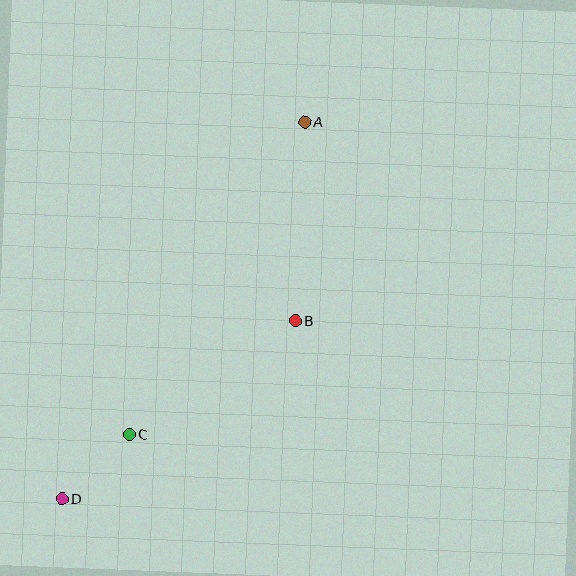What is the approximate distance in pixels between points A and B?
The distance between A and B is approximately 199 pixels.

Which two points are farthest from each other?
Points A and D are farthest from each other.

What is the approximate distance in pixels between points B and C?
The distance between B and C is approximately 201 pixels.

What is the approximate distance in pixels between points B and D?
The distance between B and D is approximately 293 pixels.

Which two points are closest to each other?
Points C and D are closest to each other.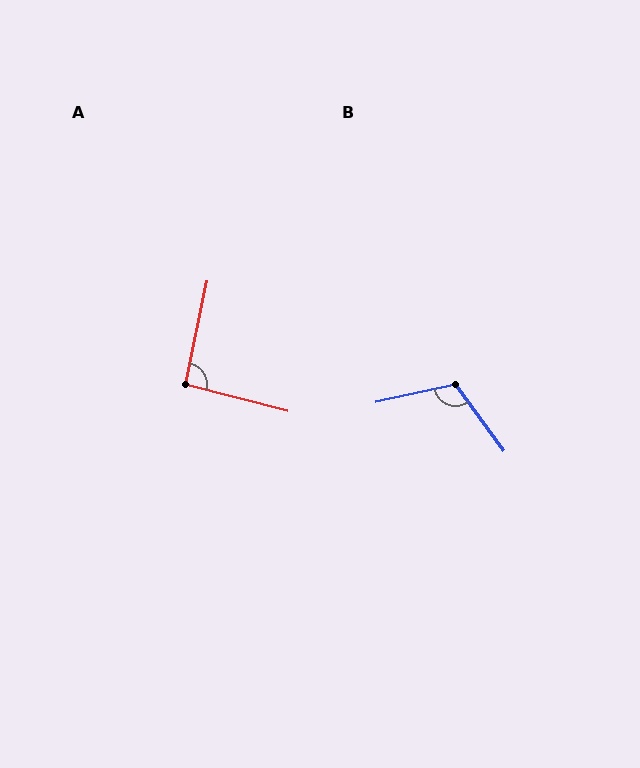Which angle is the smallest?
A, at approximately 93 degrees.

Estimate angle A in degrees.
Approximately 93 degrees.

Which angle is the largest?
B, at approximately 113 degrees.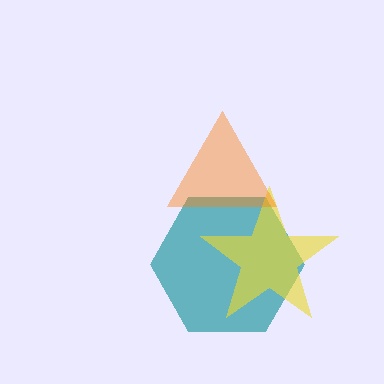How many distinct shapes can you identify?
There are 3 distinct shapes: a teal hexagon, a yellow star, an orange triangle.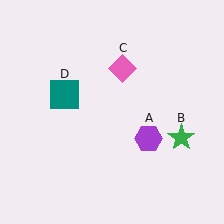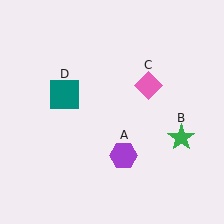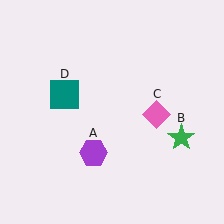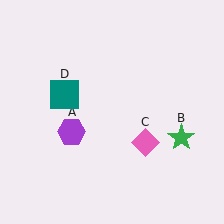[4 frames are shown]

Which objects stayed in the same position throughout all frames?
Green star (object B) and teal square (object D) remained stationary.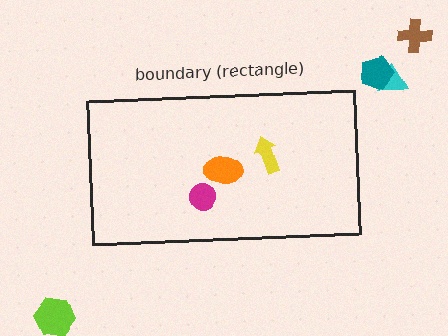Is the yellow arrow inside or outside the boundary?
Inside.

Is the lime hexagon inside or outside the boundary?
Outside.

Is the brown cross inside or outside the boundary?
Outside.